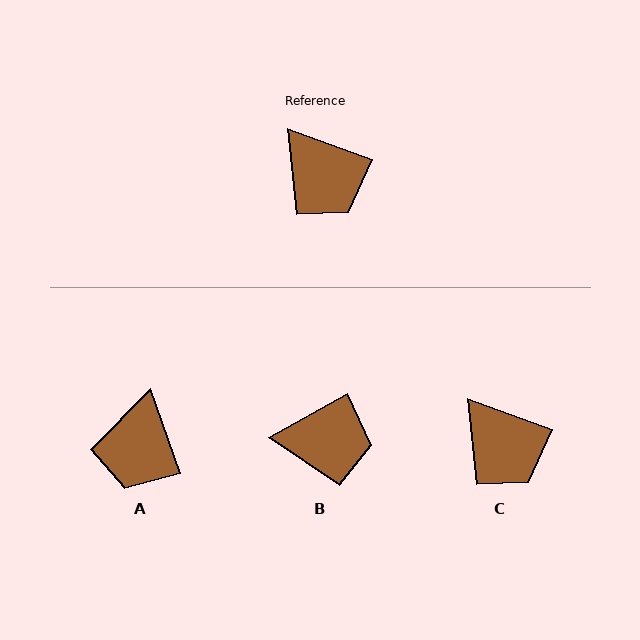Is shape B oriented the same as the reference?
No, it is off by about 49 degrees.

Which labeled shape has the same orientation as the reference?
C.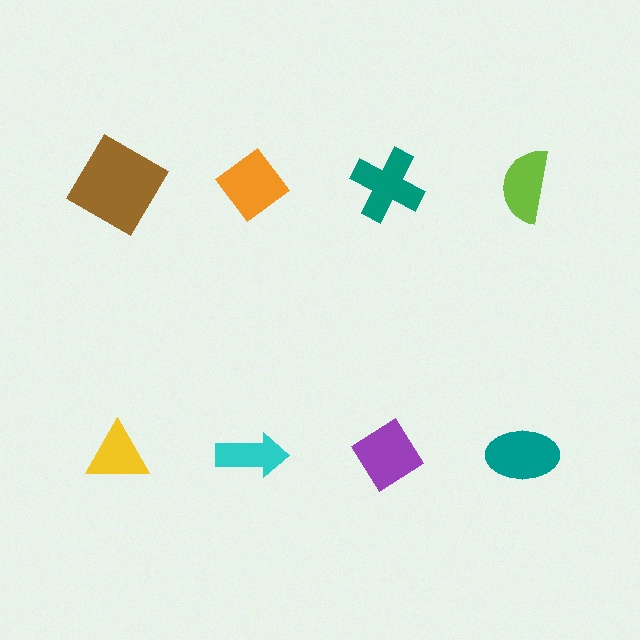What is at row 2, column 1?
A yellow triangle.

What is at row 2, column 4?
A teal ellipse.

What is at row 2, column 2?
A cyan arrow.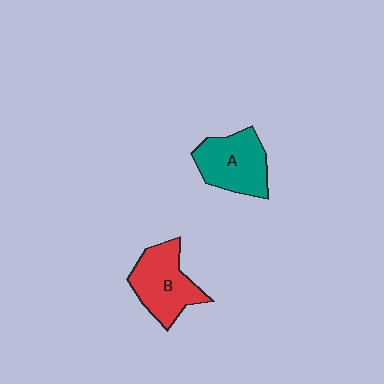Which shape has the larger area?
Shape B (red).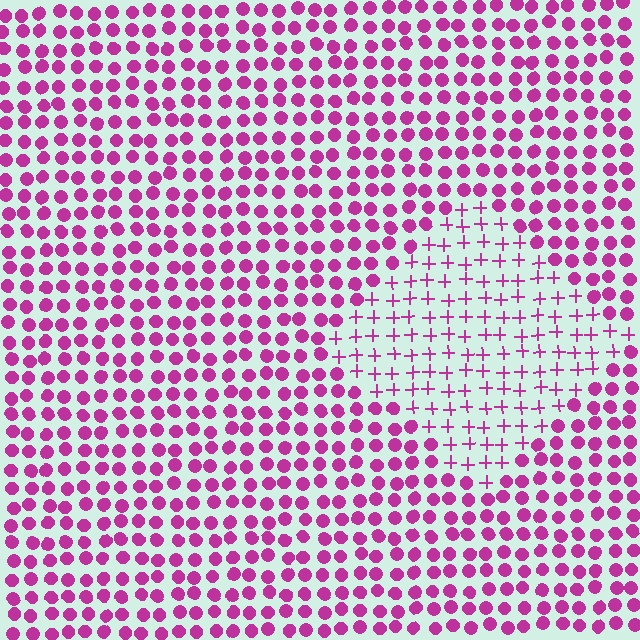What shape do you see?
I see a diamond.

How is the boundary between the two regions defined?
The boundary is defined by a change in element shape: plus signs inside vs. circles outside. All elements share the same color and spacing.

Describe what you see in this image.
The image is filled with small magenta elements arranged in a uniform grid. A diamond-shaped region contains plus signs, while the surrounding area contains circles. The boundary is defined purely by the change in element shape.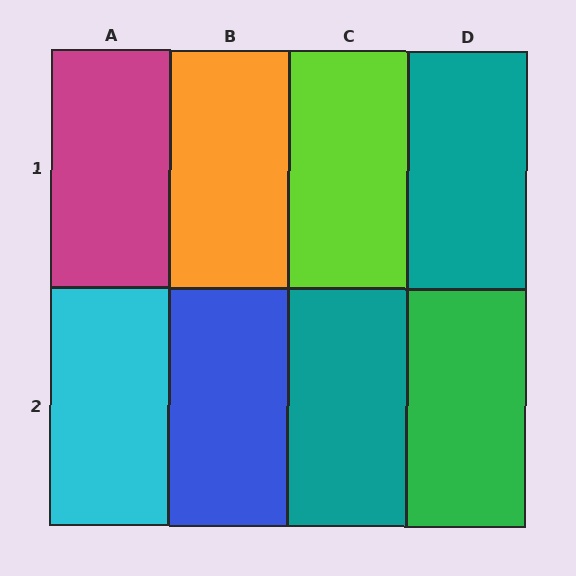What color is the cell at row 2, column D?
Green.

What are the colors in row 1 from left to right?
Magenta, orange, lime, teal.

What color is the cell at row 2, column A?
Cyan.